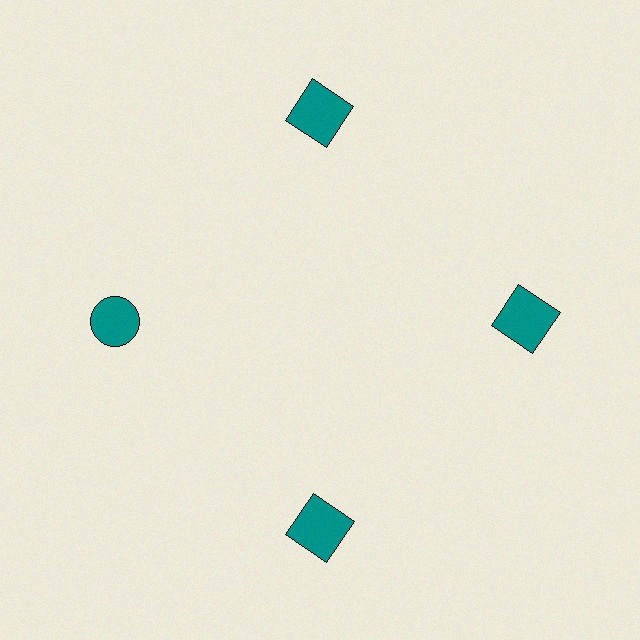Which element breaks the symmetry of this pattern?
The teal circle at roughly the 9 o'clock position breaks the symmetry. All other shapes are teal squares.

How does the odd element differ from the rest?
It has a different shape: circle instead of square.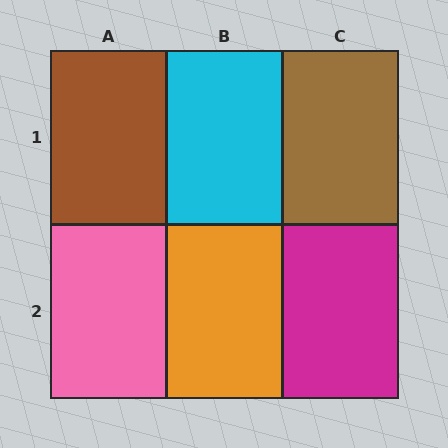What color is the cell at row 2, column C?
Magenta.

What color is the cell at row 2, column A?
Pink.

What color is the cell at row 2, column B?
Orange.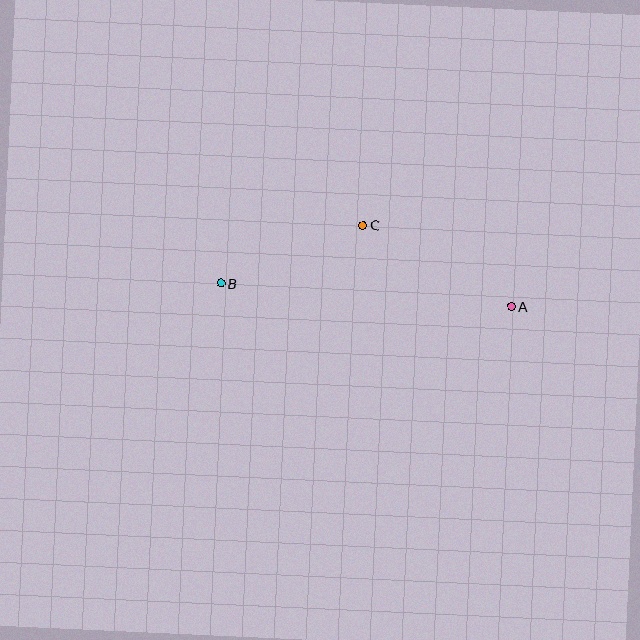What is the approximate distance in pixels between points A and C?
The distance between A and C is approximately 169 pixels.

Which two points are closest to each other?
Points B and C are closest to each other.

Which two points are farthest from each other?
Points A and B are farthest from each other.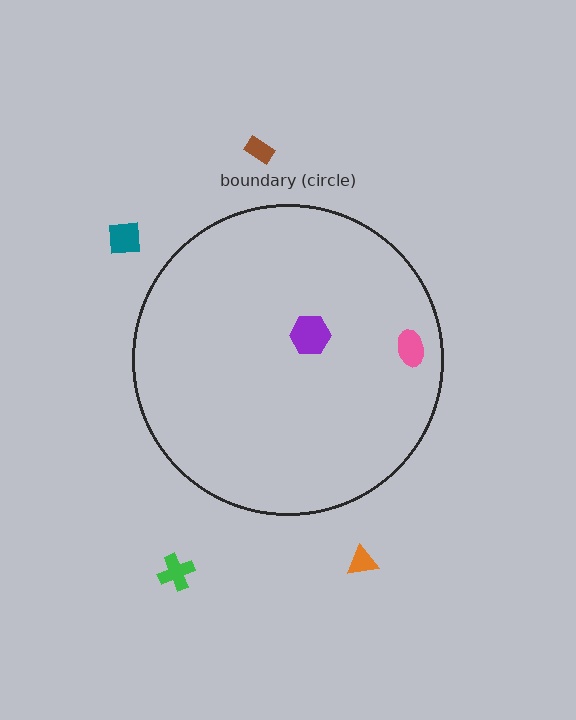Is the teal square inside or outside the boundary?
Outside.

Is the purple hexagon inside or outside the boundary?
Inside.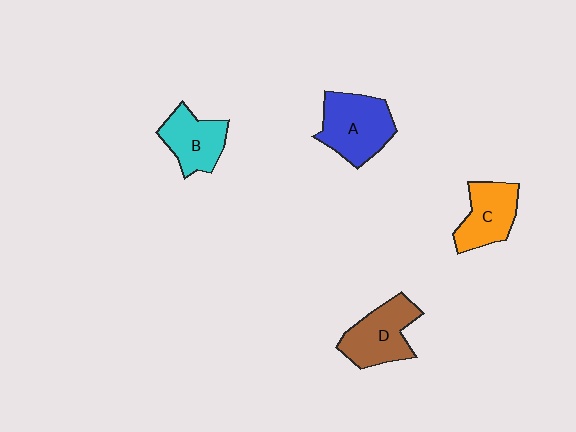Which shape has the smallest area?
Shape B (cyan).